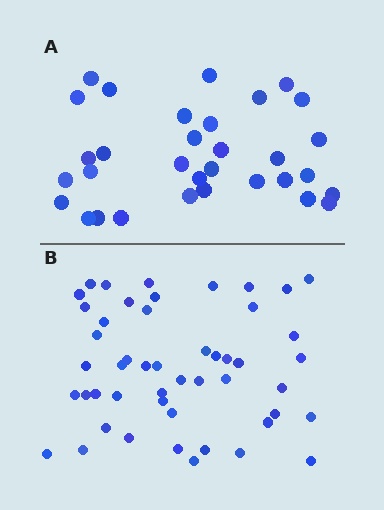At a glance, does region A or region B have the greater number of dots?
Region B (the bottom region) has more dots.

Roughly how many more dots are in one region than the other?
Region B has approximately 15 more dots than region A.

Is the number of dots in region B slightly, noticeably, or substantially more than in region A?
Region B has substantially more. The ratio is roughly 1.5 to 1.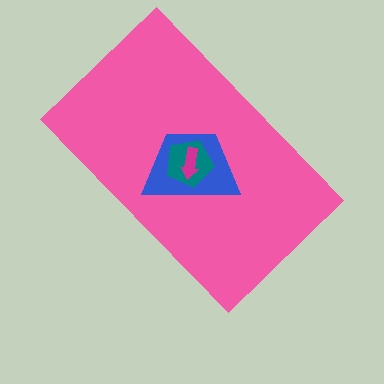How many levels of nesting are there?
4.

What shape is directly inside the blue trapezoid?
The teal pentagon.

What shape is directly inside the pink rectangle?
The blue trapezoid.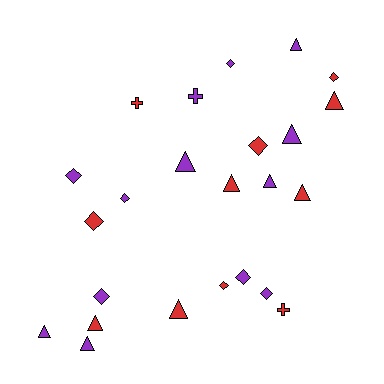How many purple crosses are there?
There is 1 purple cross.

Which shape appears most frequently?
Triangle, with 11 objects.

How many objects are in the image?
There are 24 objects.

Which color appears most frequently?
Purple, with 13 objects.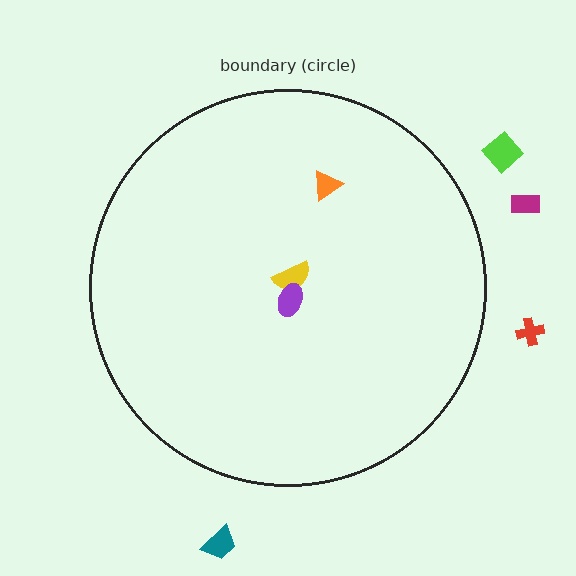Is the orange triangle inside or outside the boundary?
Inside.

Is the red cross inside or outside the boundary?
Outside.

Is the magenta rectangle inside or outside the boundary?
Outside.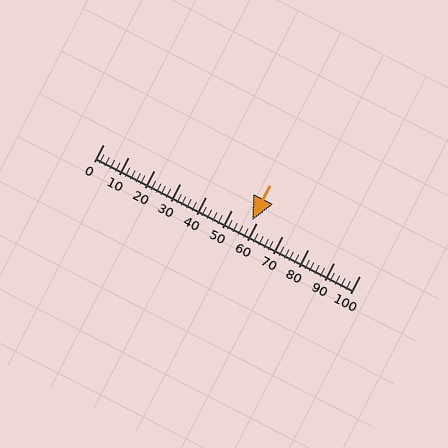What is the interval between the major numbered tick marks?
The major tick marks are spaced 10 units apart.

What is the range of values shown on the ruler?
The ruler shows values from 0 to 100.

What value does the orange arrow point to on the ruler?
The orange arrow points to approximately 58.